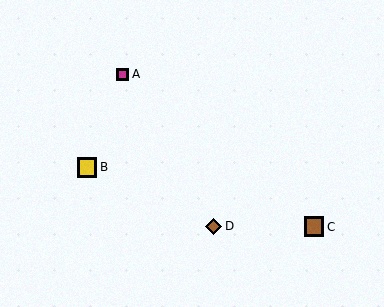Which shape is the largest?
The brown square (labeled C) is the largest.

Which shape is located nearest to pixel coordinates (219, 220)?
The brown diamond (labeled D) at (213, 226) is nearest to that location.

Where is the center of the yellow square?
The center of the yellow square is at (87, 167).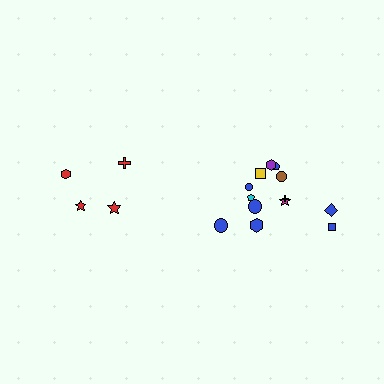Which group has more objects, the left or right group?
The right group.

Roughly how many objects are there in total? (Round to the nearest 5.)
Roughly 20 objects in total.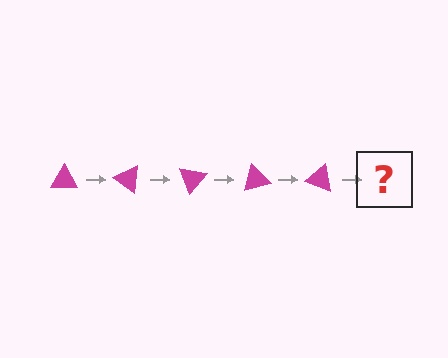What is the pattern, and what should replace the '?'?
The pattern is that the triangle rotates 35 degrees each step. The '?' should be a magenta triangle rotated 175 degrees.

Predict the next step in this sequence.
The next step is a magenta triangle rotated 175 degrees.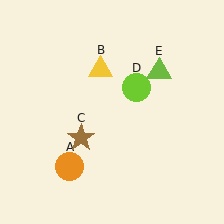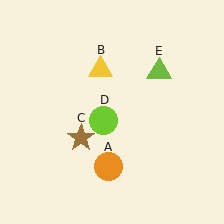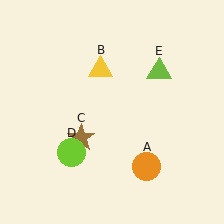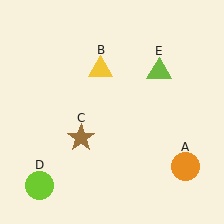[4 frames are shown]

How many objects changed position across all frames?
2 objects changed position: orange circle (object A), lime circle (object D).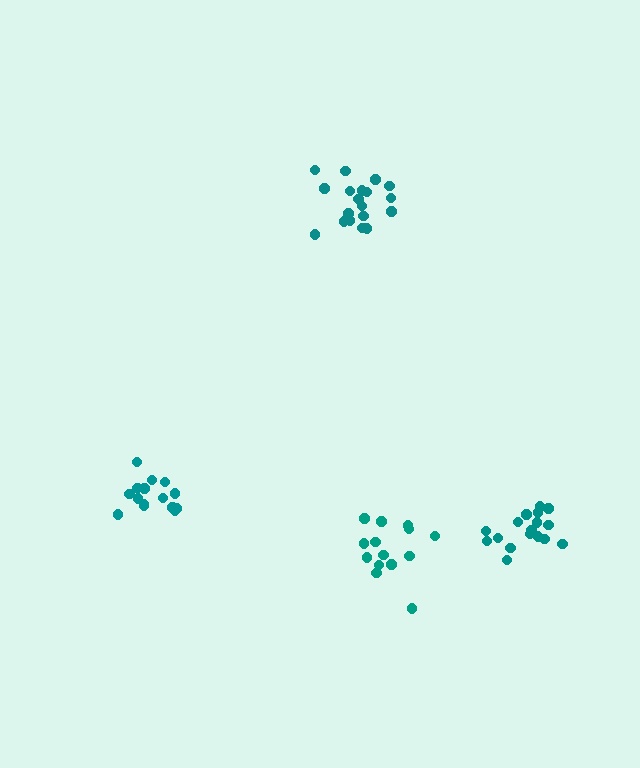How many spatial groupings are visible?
There are 4 spatial groupings.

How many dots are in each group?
Group 1: 14 dots, Group 2: 17 dots, Group 3: 19 dots, Group 4: 15 dots (65 total).